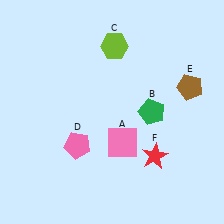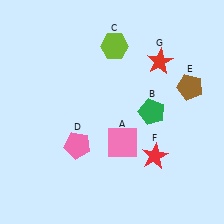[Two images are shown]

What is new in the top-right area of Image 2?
A red star (G) was added in the top-right area of Image 2.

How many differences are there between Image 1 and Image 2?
There is 1 difference between the two images.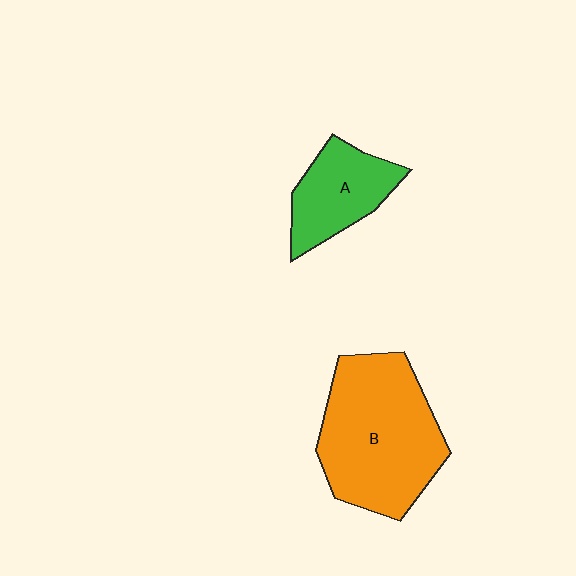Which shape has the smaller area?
Shape A (green).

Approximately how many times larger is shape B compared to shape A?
Approximately 2.0 times.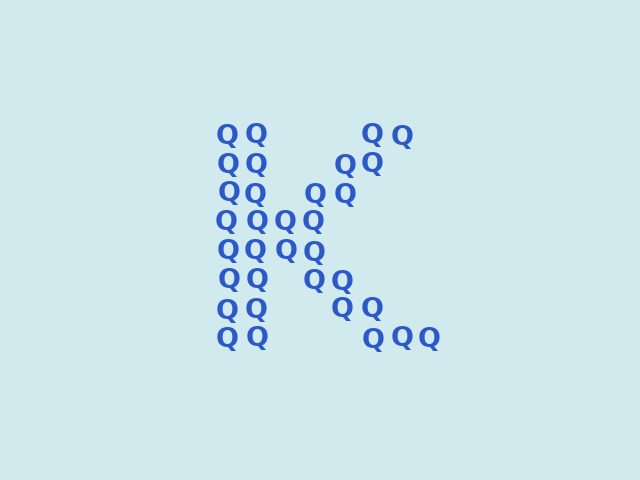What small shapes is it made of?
It is made of small letter Q's.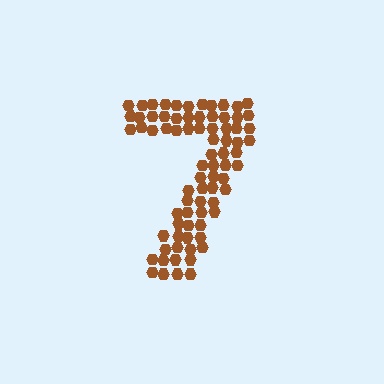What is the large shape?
The large shape is the digit 7.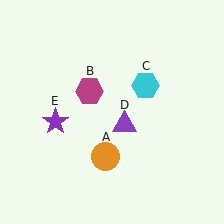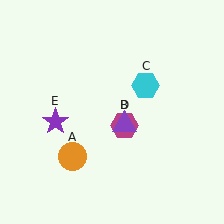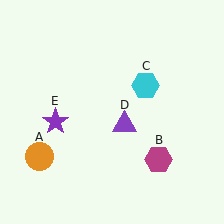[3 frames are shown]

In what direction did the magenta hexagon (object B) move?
The magenta hexagon (object B) moved down and to the right.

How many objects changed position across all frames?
2 objects changed position: orange circle (object A), magenta hexagon (object B).